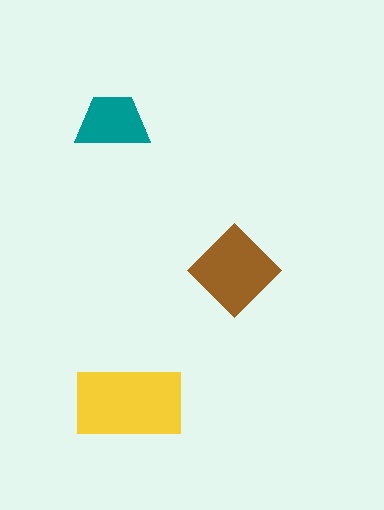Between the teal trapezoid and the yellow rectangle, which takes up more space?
The yellow rectangle.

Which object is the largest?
The yellow rectangle.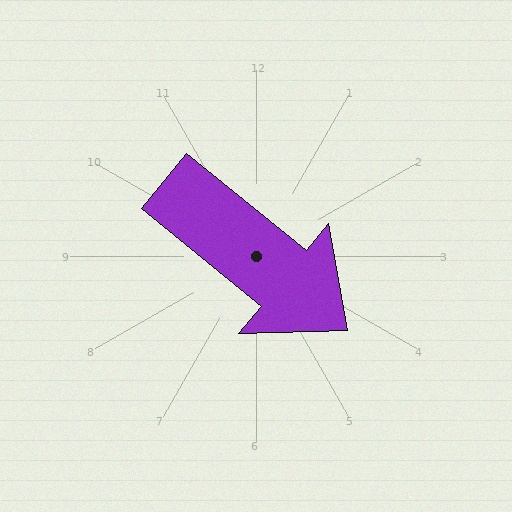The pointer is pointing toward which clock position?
Roughly 4 o'clock.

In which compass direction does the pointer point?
Southeast.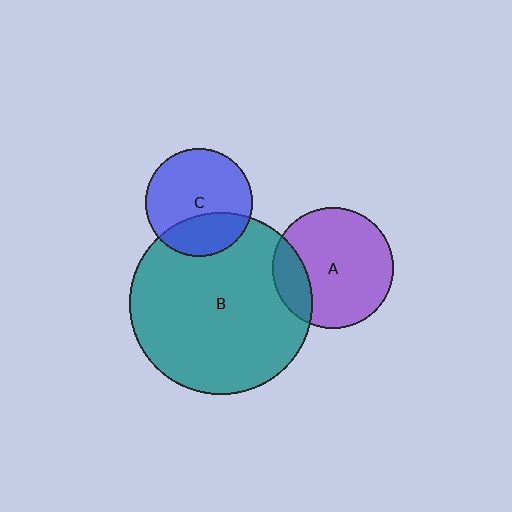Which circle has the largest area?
Circle B (teal).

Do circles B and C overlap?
Yes.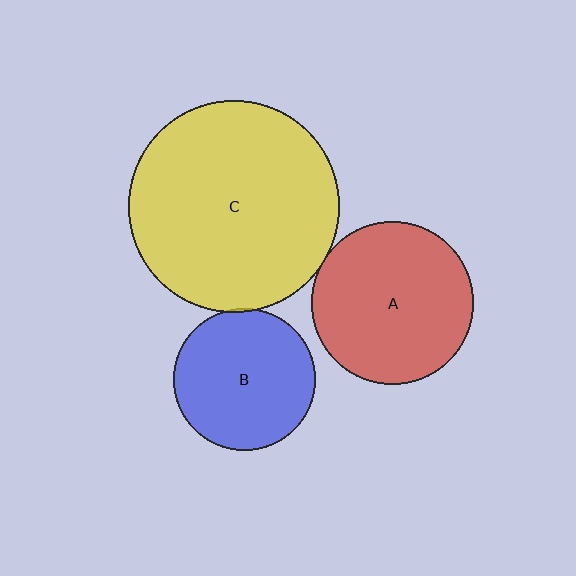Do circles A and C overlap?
Yes.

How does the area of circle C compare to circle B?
Approximately 2.2 times.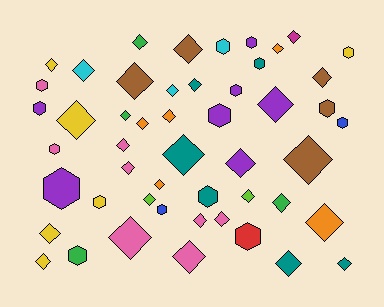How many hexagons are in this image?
There are 17 hexagons.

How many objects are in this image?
There are 50 objects.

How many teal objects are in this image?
There are 6 teal objects.